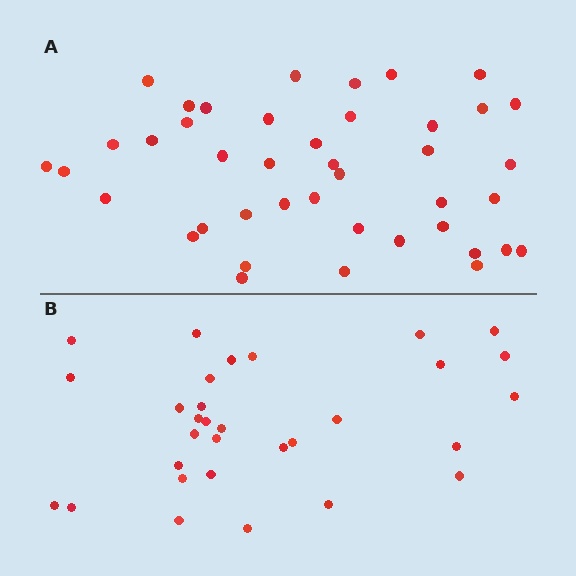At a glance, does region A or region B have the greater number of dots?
Region A (the top region) has more dots.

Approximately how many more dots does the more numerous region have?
Region A has roughly 12 or so more dots than region B.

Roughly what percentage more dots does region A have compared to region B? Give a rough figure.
About 35% more.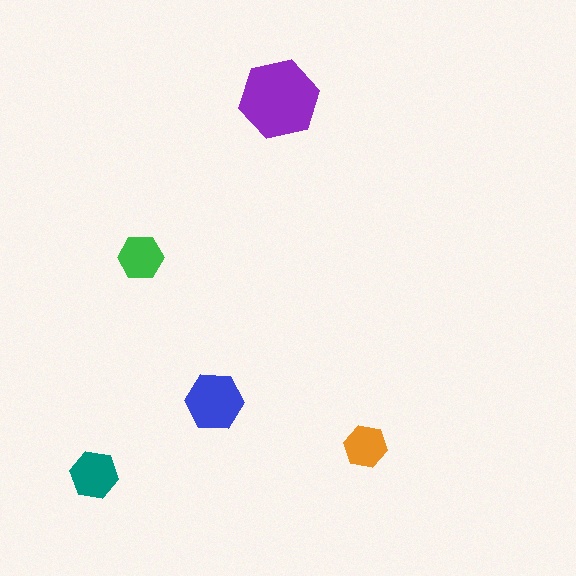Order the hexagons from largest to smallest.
the purple one, the blue one, the teal one, the green one, the orange one.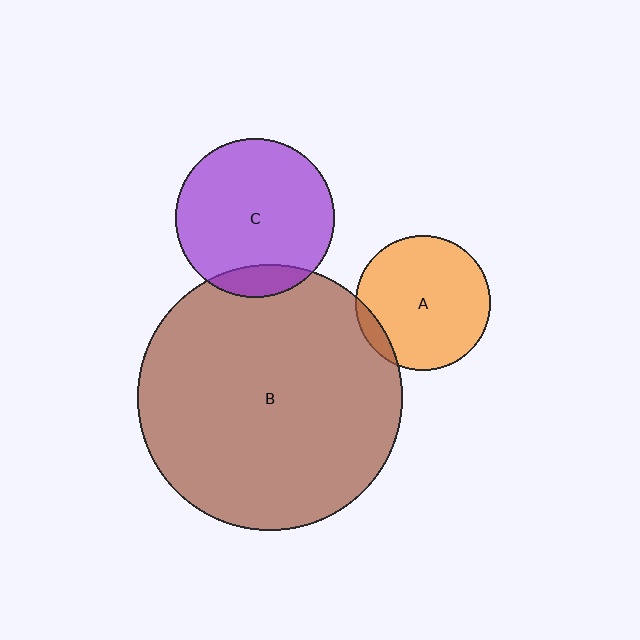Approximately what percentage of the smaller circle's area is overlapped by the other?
Approximately 10%.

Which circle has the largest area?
Circle B (brown).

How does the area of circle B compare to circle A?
Approximately 3.9 times.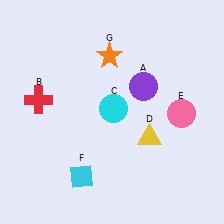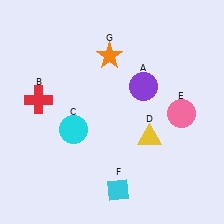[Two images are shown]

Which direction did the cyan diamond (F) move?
The cyan diamond (F) moved right.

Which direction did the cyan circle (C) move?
The cyan circle (C) moved left.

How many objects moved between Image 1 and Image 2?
2 objects moved between the two images.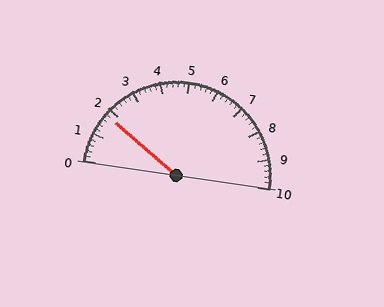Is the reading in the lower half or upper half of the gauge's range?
The reading is in the lower half of the range (0 to 10).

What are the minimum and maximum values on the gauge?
The gauge ranges from 0 to 10.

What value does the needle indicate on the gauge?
The needle indicates approximately 1.8.